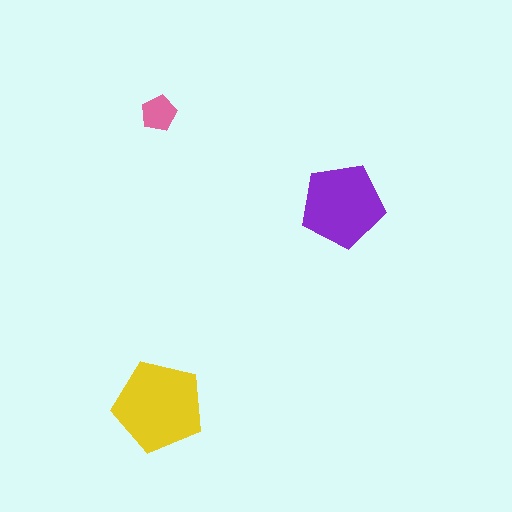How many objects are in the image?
There are 3 objects in the image.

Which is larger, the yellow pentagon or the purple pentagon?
The yellow one.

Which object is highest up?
The pink pentagon is topmost.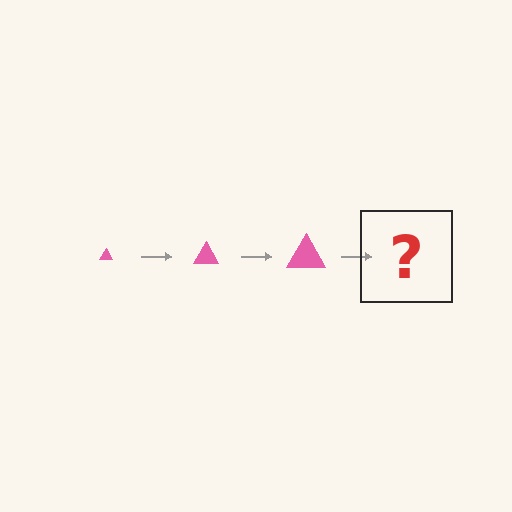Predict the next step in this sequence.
The next step is a pink triangle, larger than the previous one.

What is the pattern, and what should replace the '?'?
The pattern is that the triangle gets progressively larger each step. The '?' should be a pink triangle, larger than the previous one.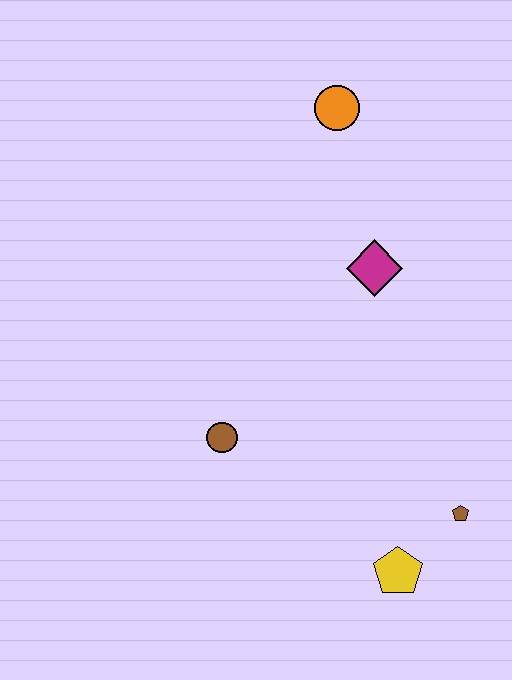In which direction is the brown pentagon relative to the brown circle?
The brown pentagon is to the right of the brown circle.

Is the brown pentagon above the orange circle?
No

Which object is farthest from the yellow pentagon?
The orange circle is farthest from the yellow pentagon.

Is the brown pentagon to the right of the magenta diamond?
Yes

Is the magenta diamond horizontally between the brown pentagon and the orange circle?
Yes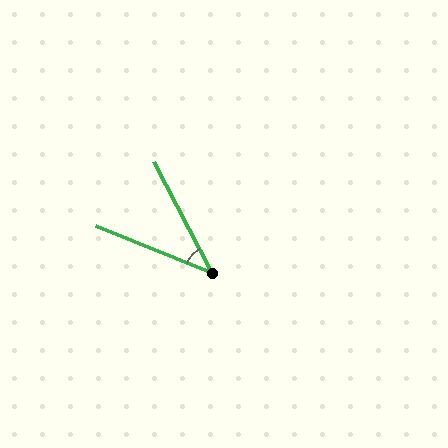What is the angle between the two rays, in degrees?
Approximately 40 degrees.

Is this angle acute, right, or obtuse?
It is acute.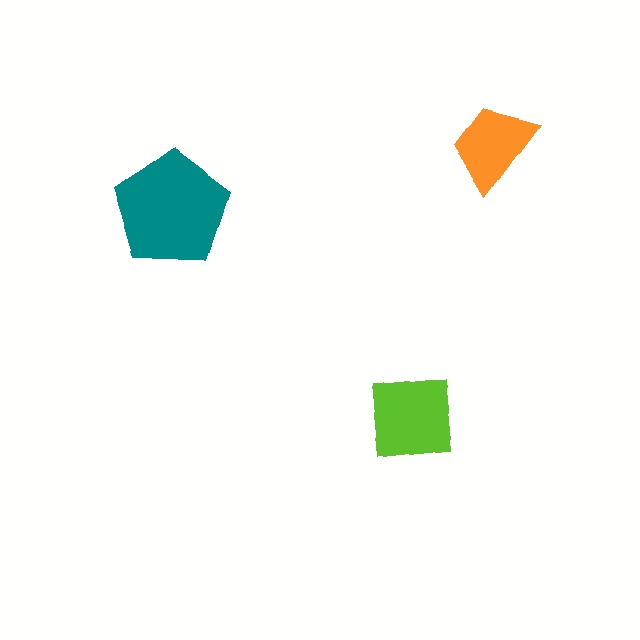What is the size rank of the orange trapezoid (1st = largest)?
3rd.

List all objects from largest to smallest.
The teal pentagon, the lime square, the orange trapezoid.